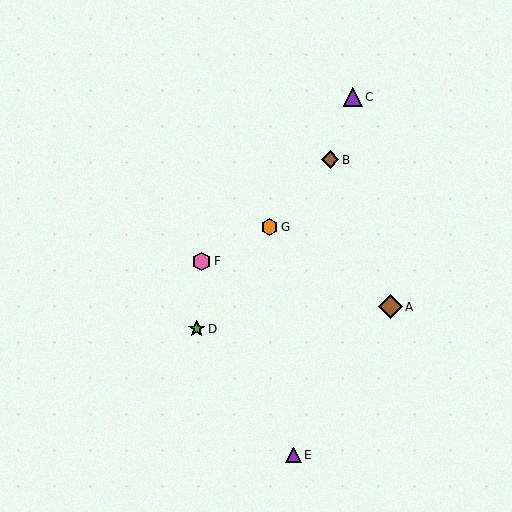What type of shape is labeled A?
Shape A is a brown diamond.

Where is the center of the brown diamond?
The center of the brown diamond is at (390, 307).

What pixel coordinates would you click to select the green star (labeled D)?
Click at (197, 329) to select the green star D.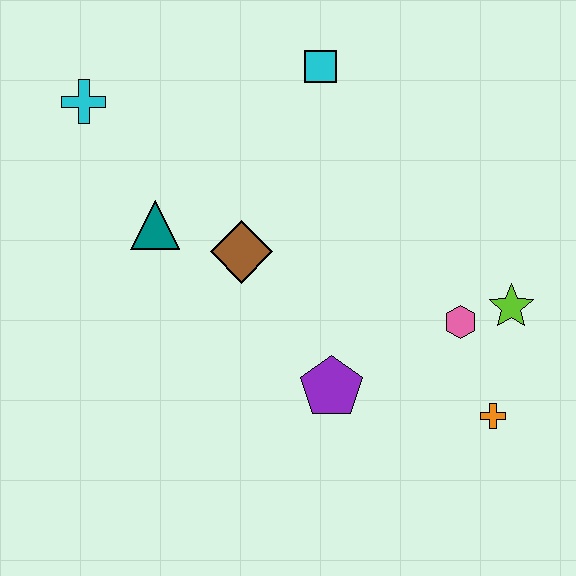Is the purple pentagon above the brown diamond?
No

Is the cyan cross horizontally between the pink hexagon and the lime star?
No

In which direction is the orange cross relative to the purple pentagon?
The orange cross is to the right of the purple pentagon.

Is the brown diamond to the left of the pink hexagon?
Yes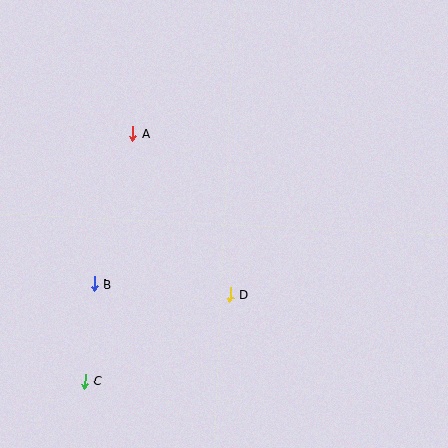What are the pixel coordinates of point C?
Point C is at (85, 381).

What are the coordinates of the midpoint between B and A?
The midpoint between B and A is at (113, 209).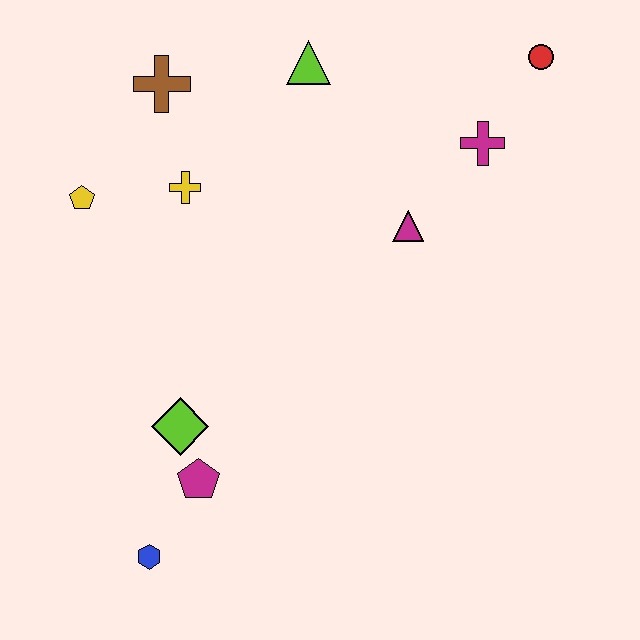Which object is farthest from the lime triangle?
The blue hexagon is farthest from the lime triangle.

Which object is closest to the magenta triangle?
The magenta cross is closest to the magenta triangle.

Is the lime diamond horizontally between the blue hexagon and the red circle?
Yes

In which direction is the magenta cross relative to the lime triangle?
The magenta cross is to the right of the lime triangle.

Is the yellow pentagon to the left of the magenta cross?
Yes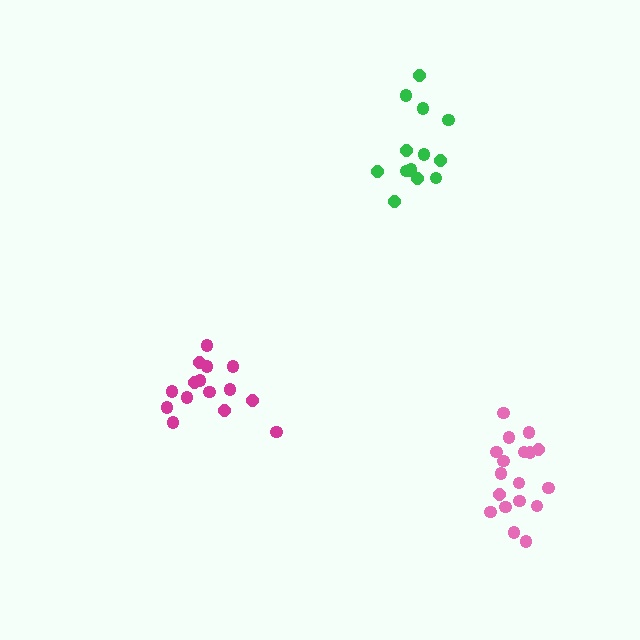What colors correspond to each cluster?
The clusters are colored: magenta, green, pink.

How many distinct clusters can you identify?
There are 3 distinct clusters.